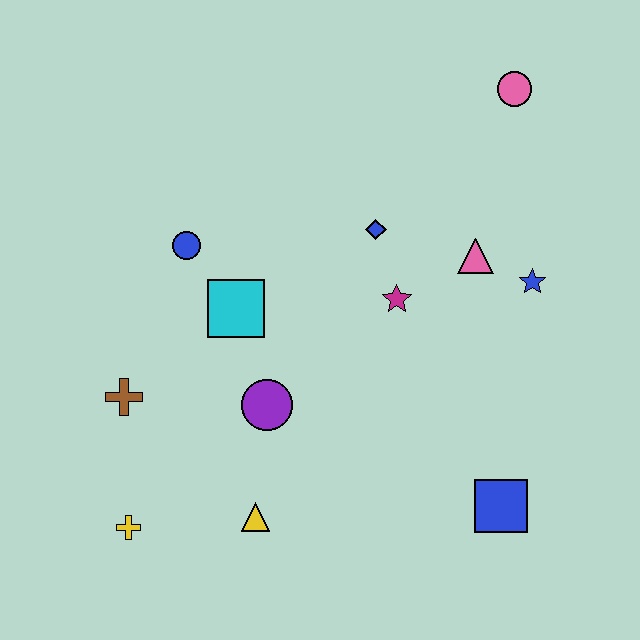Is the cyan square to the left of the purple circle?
Yes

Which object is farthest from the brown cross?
The pink circle is farthest from the brown cross.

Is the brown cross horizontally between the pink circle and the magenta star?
No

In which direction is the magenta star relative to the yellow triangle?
The magenta star is above the yellow triangle.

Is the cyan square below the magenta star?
Yes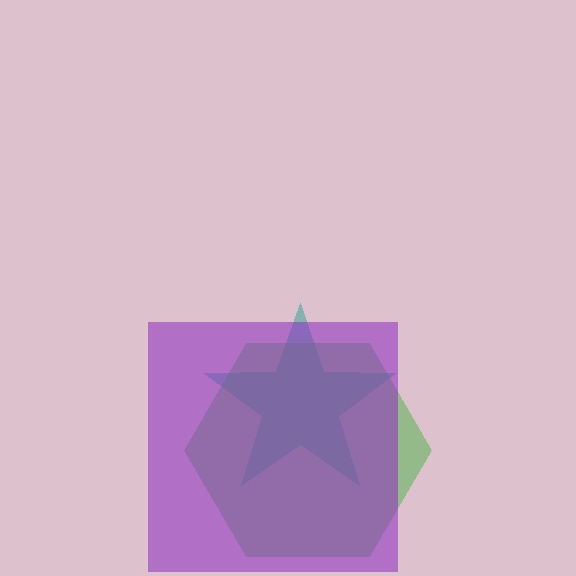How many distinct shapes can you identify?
There are 3 distinct shapes: a teal star, a green hexagon, a purple square.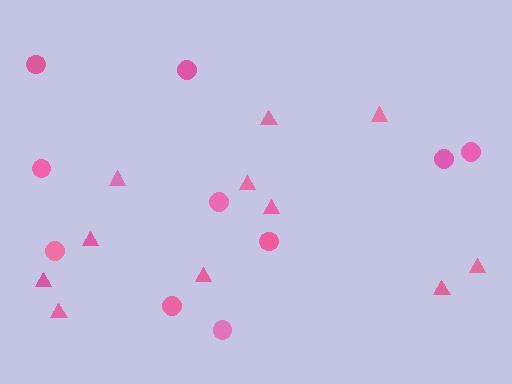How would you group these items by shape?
There are 2 groups: one group of triangles (11) and one group of circles (10).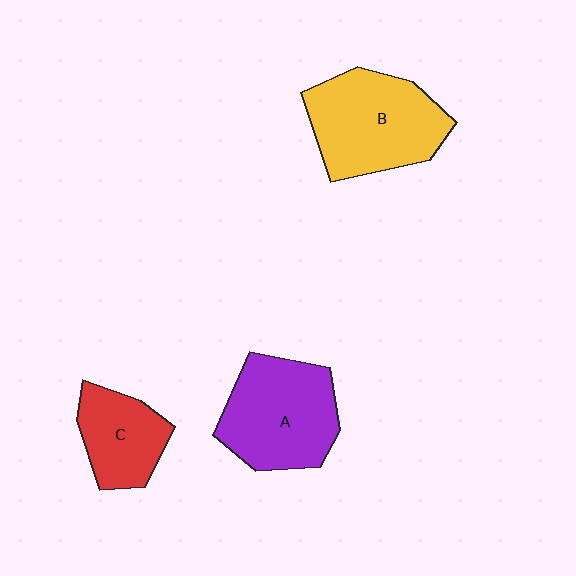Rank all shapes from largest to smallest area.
From largest to smallest: B (yellow), A (purple), C (red).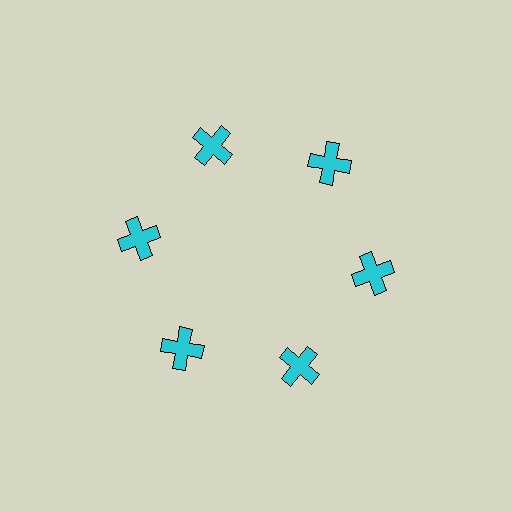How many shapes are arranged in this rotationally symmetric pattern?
There are 6 shapes, arranged in 6 groups of 1.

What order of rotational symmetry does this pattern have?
This pattern has 6-fold rotational symmetry.